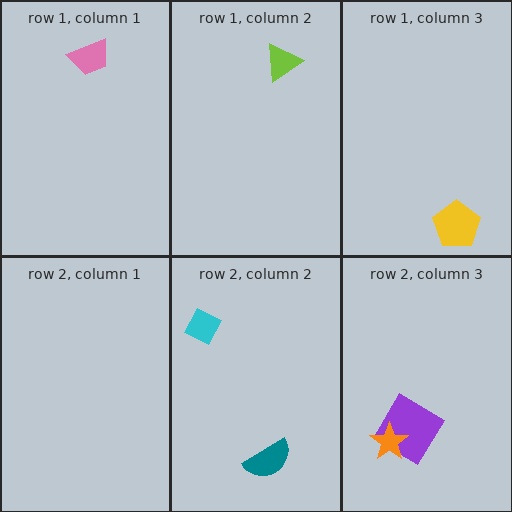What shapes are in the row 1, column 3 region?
The yellow pentagon.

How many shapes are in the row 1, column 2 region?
1.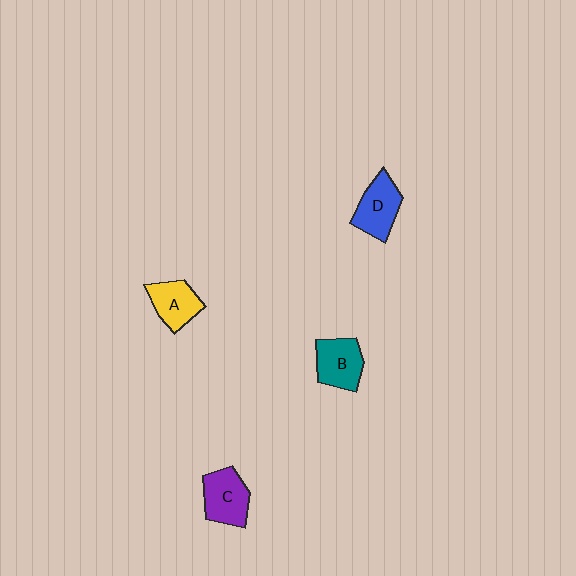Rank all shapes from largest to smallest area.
From largest to smallest: C (purple), D (blue), B (teal), A (yellow).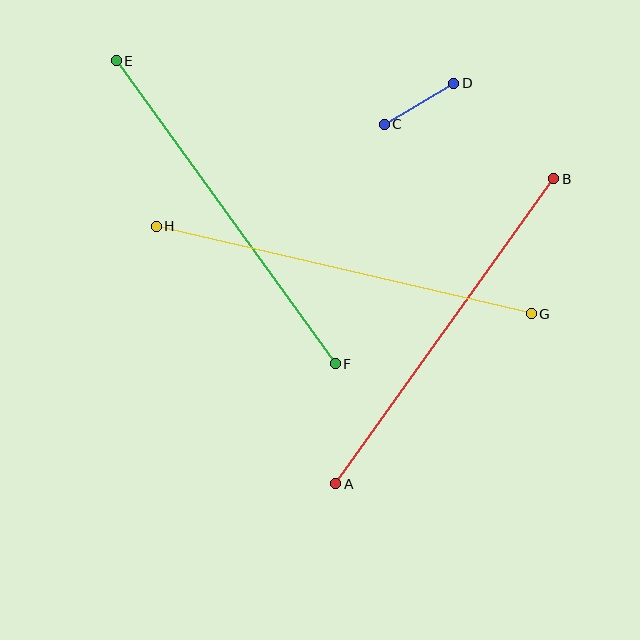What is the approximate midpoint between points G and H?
The midpoint is at approximately (344, 270) pixels.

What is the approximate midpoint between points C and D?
The midpoint is at approximately (419, 104) pixels.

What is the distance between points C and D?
The distance is approximately 81 pixels.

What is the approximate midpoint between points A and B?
The midpoint is at approximately (445, 331) pixels.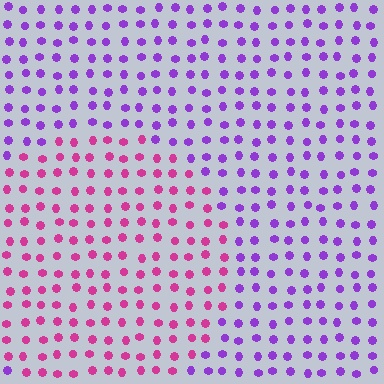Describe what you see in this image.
The image is filled with small purple elements in a uniform arrangement. A circle-shaped region is visible where the elements are tinted to a slightly different hue, forming a subtle color boundary.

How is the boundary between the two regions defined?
The boundary is defined purely by a slight shift in hue (about 48 degrees). Spacing, size, and orientation are identical on both sides.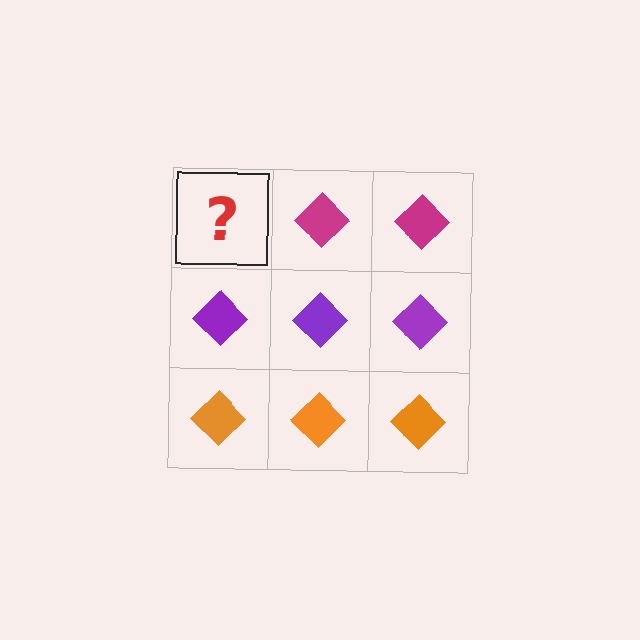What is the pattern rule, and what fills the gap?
The rule is that each row has a consistent color. The gap should be filled with a magenta diamond.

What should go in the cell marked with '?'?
The missing cell should contain a magenta diamond.